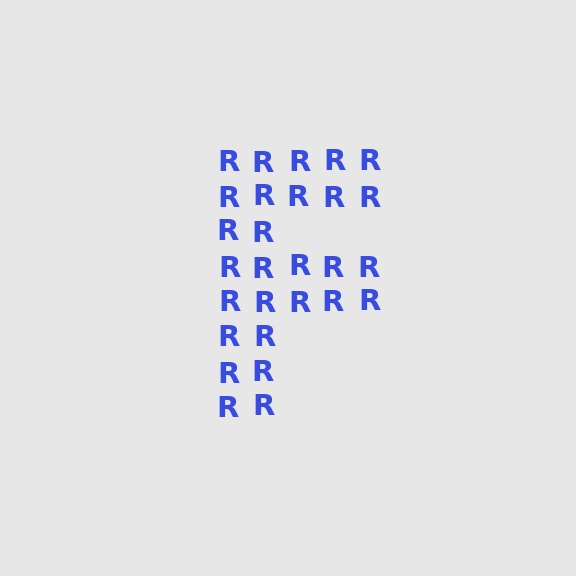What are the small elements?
The small elements are letter R's.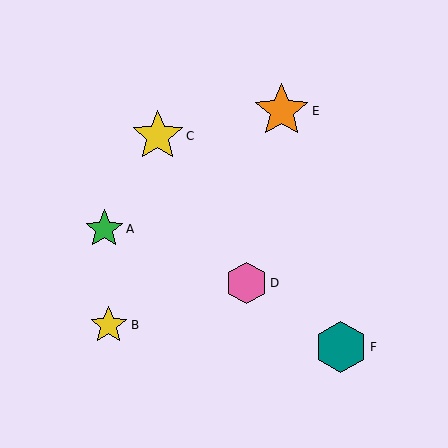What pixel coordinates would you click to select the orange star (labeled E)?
Click at (282, 111) to select the orange star E.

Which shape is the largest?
The orange star (labeled E) is the largest.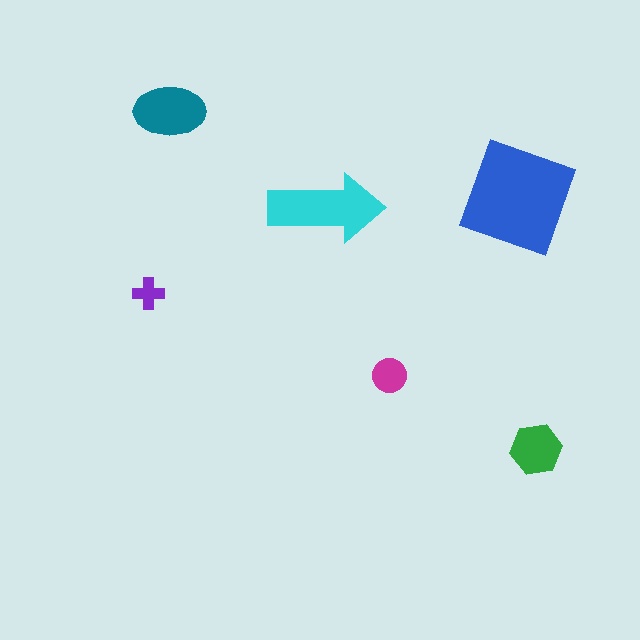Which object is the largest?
The blue square.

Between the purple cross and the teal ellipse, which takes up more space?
The teal ellipse.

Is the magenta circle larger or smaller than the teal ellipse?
Smaller.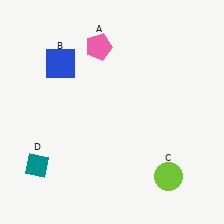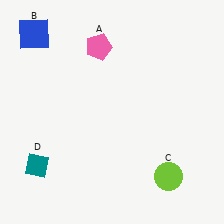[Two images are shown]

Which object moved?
The blue square (B) moved up.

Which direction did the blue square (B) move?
The blue square (B) moved up.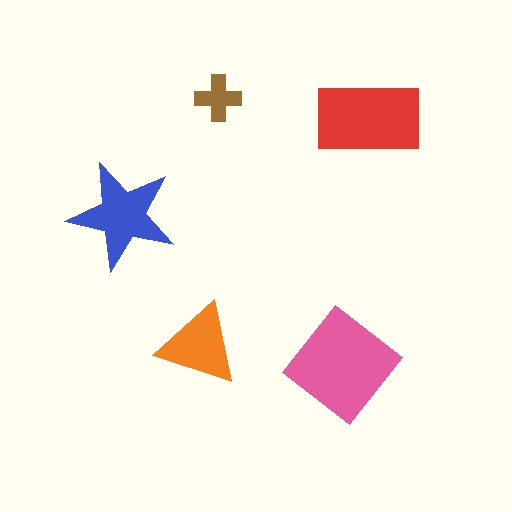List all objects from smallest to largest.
The brown cross, the orange triangle, the blue star, the red rectangle, the pink diamond.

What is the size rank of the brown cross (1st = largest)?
5th.